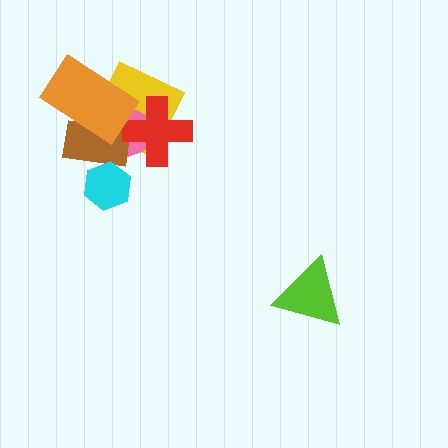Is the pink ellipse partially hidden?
Yes, it is partially covered by another shape.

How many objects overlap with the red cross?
2 objects overlap with the red cross.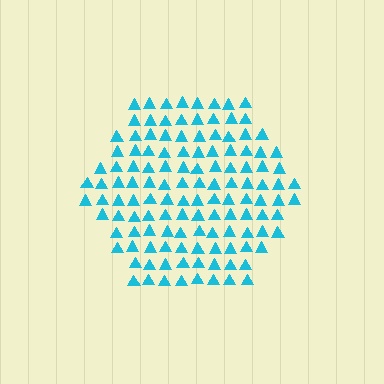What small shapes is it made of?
It is made of small triangles.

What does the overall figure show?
The overall figure shows a hexagon.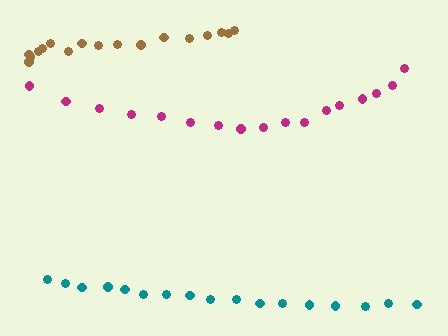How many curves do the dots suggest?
There are 3 distinct paths.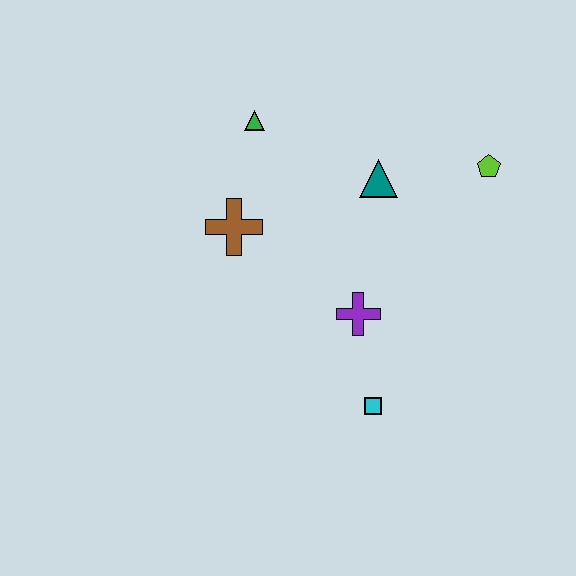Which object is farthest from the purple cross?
The green triangle is farthest from the purple cross.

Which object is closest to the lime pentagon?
The teal triangle is closest to the lime pentagon.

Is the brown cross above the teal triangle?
No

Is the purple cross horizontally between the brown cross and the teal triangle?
Yes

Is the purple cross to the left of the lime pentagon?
Yes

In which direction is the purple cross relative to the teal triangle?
The purple cross is below the teal triangle.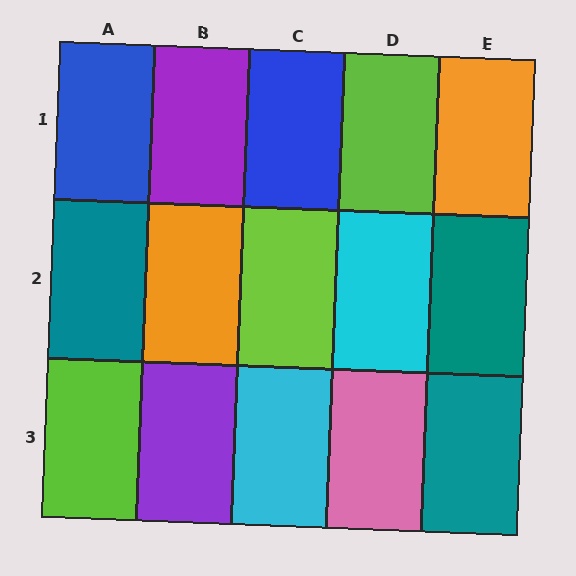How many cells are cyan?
2 cells are cyan.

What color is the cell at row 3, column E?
Teal.